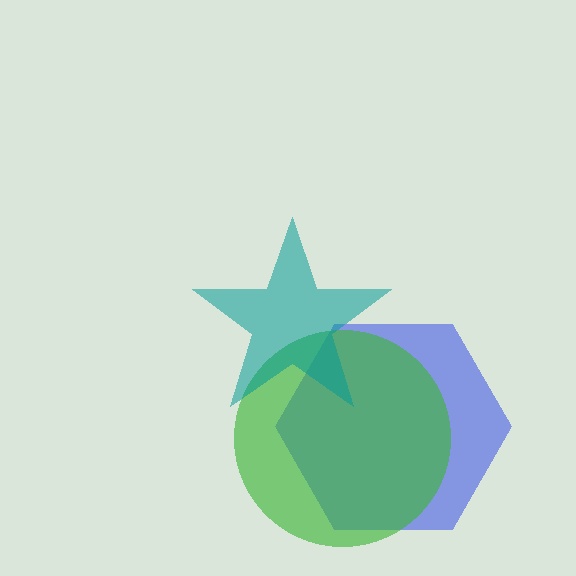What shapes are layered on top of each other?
The layered shapes are: a blue hexagon, a green circle, a teal star.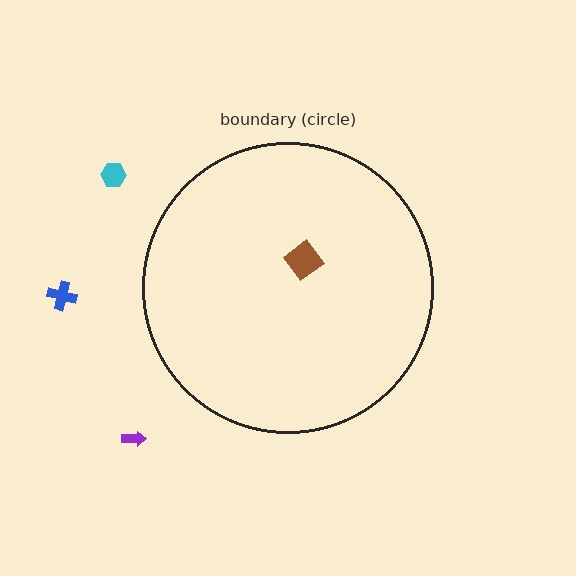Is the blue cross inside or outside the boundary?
Outside.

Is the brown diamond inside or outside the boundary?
Inside.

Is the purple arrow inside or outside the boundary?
Outside.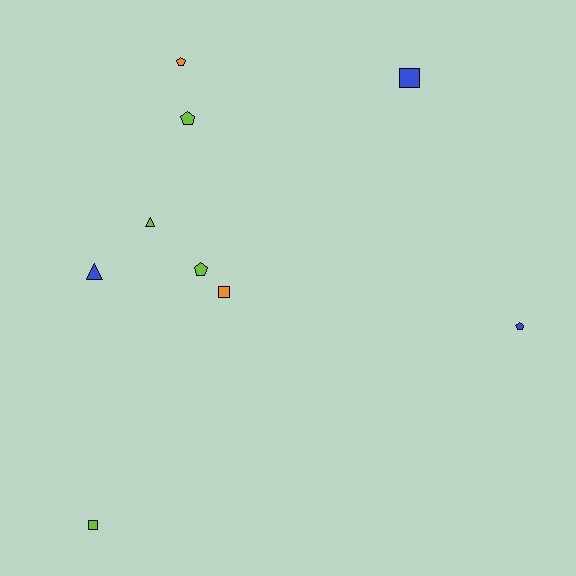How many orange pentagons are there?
There is 1 orange pentagon.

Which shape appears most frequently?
Pentagon, with 4 objects.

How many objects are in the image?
There are 9 objects.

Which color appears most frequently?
Lime, with 4 objects.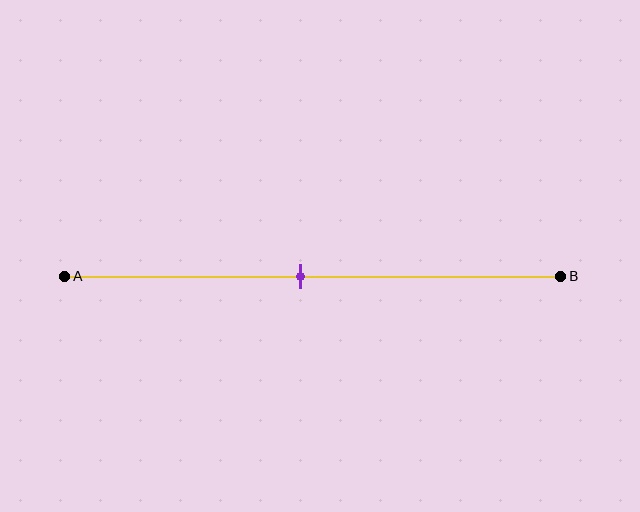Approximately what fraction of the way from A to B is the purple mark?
The purple mark is approximately 50% of the way from A to B.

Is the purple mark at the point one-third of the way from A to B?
No, the mark is at about 50% from A, not at the 33% one-third point.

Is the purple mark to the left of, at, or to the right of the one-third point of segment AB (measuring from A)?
The purple mark is to the right of the one-third point of segment AB.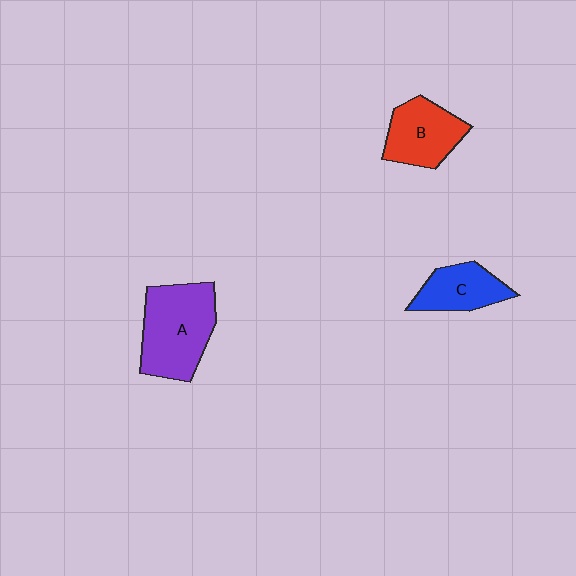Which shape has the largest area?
Shape A (purple).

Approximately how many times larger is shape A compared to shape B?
Approximately 1.4 times.